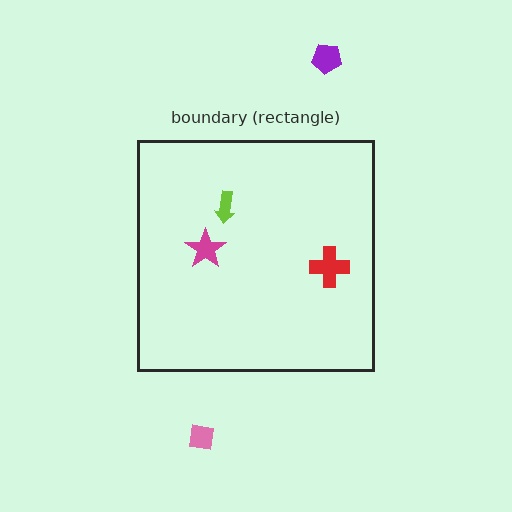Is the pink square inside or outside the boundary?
Outside.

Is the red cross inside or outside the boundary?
Inside.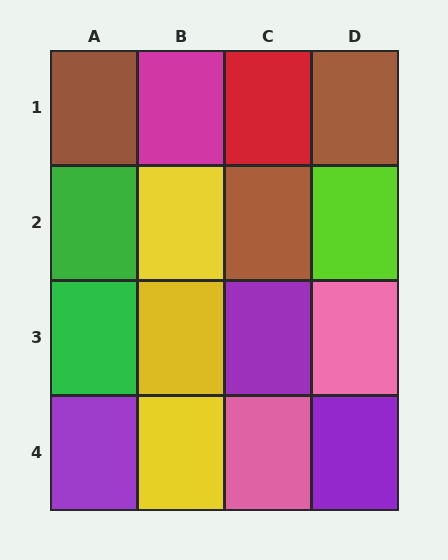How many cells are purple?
3 cells are purple.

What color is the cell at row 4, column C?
Pink.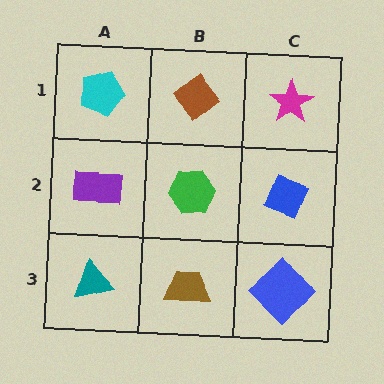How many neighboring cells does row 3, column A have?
2.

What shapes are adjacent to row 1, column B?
A green hexagon (row 2, column B), a cyan pentagon (row 1, column A), a magenta star (row 1, column C).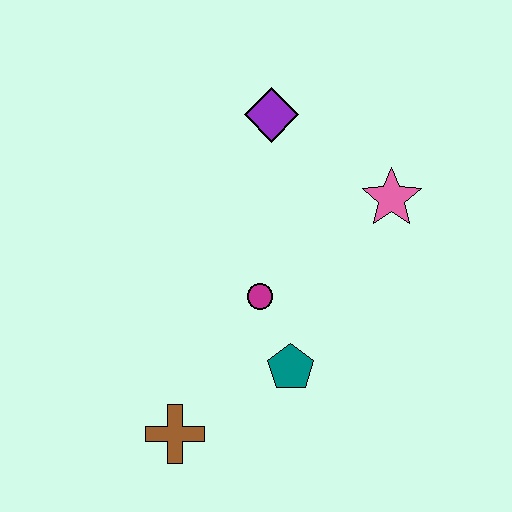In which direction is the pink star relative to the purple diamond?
The pink star is to the right of the purple diamond.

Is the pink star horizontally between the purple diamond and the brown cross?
No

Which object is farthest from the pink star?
The brown cross is farthest from the pink star.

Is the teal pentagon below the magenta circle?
Yes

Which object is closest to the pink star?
The purple diamond is closest to the pink star.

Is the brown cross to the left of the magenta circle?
Yes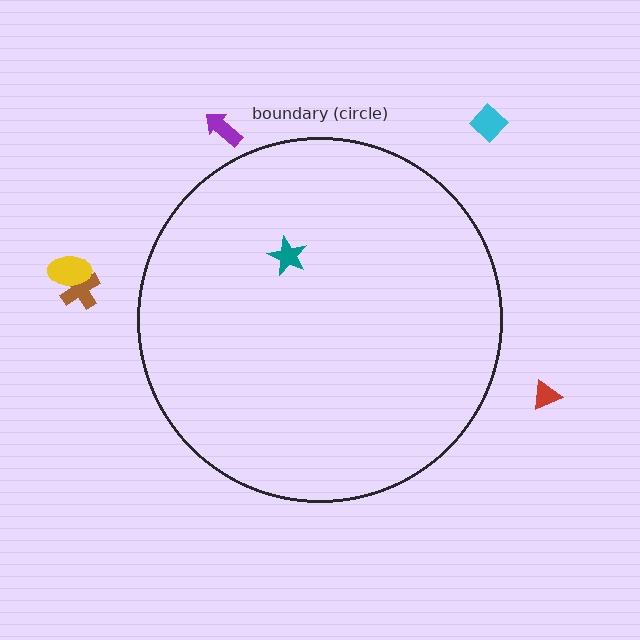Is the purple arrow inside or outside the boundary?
Outside.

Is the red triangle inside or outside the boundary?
Outside.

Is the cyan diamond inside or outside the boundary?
Outside.